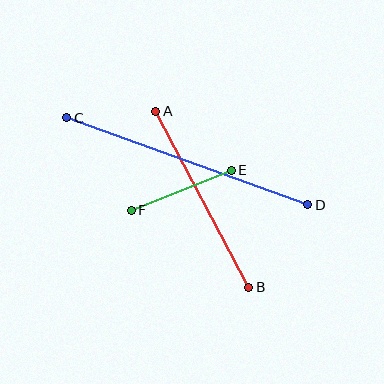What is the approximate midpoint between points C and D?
The midpoint is at approximately (187, 161) pixels.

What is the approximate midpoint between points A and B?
The midpoint is at approximately (202, 199) pixels.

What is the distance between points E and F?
The distance is approximately 108 pixels.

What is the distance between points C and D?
The distance is approximately 256 pixels.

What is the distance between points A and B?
The distance is approximately 199 pixels.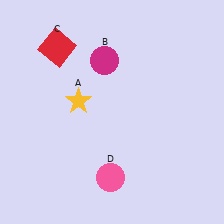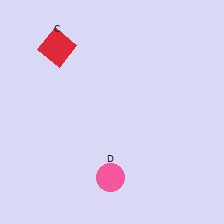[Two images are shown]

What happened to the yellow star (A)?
The yellow star (A) was removed in Image 2. It was in the top-left area of Image 1.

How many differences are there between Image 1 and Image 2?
There are 2 differences between the two images.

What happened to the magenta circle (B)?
The magenta circle (B) was removed in Image 2. It was in the top-left area of Image 1.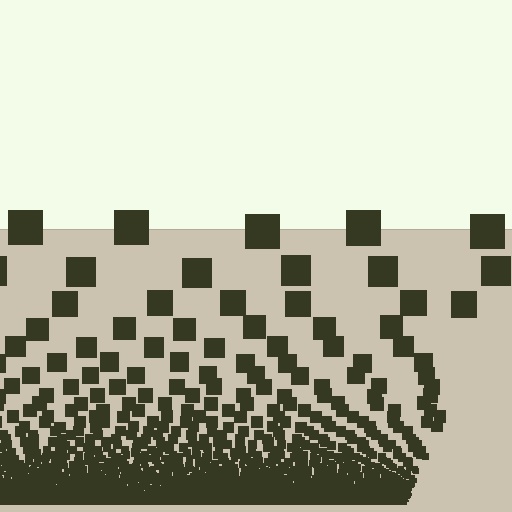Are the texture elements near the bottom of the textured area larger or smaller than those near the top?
Smaller. The gradient is inverted — elements near the bottom are smaller and denser.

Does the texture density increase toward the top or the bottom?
Density increases toward the bottom.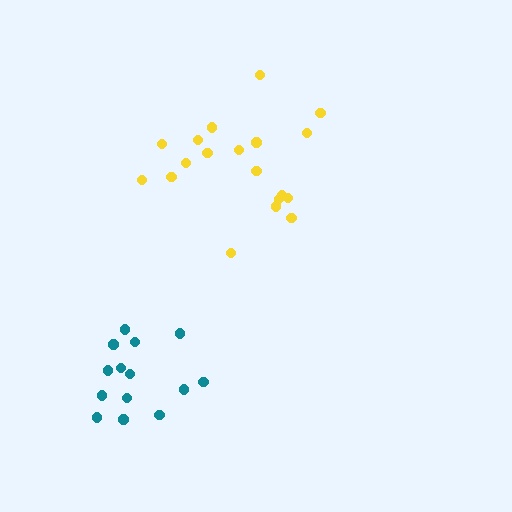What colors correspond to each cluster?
The clusters are colored: teal, yellow.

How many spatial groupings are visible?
There are 2 spatial groupings.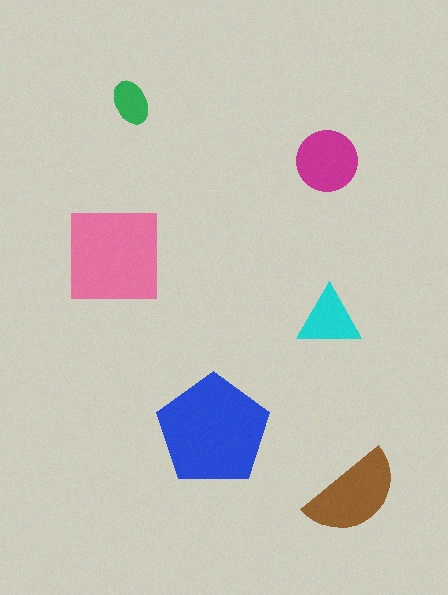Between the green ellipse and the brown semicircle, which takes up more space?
The brown semicircle.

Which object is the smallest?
The green ellipse.